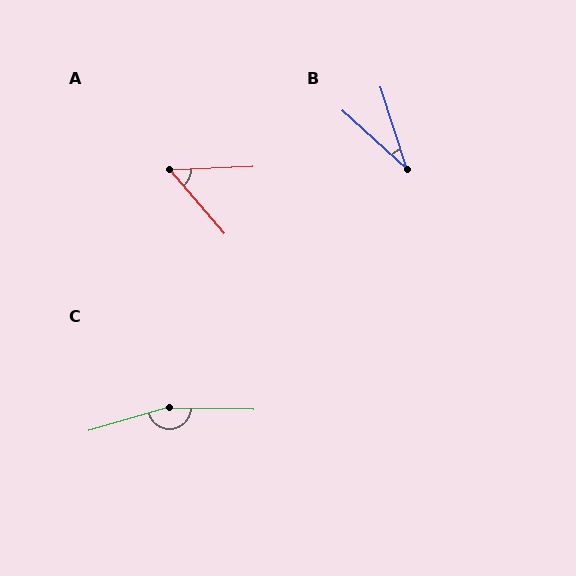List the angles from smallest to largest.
B (30°), A (52°), C (162°).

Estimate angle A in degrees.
Approximately 52 degrees.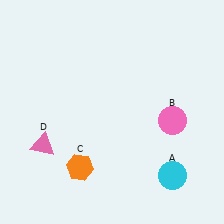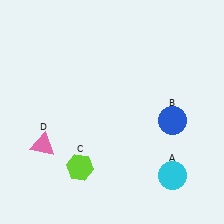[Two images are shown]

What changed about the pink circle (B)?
In Image 1, B is pink. In Image 2, it changed to blue.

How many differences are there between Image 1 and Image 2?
There are 2 differences between the two images.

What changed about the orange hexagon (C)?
In Image 1, C is orange. In Image 2, it changed to lime.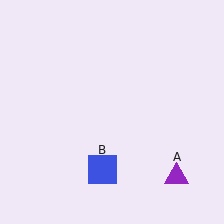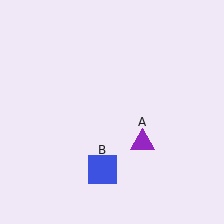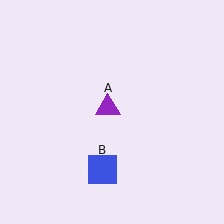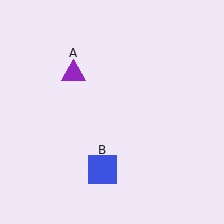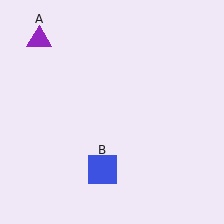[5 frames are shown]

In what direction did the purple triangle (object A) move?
The purple triangle (object A) moved up and to the left.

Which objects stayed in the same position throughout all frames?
Blue square (object B) remained stationary.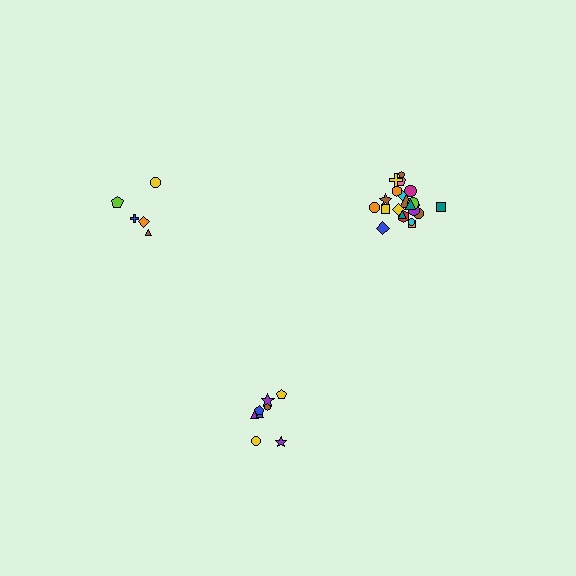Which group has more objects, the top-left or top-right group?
The top-right group.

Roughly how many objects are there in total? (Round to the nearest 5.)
Roughly 35 objects in total.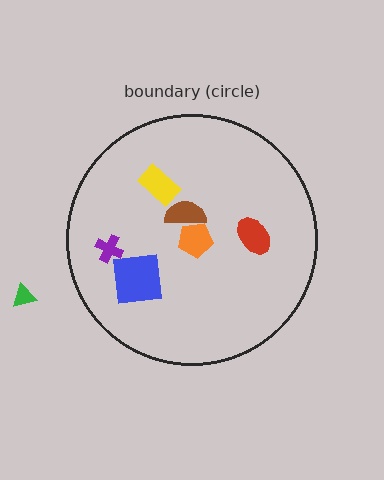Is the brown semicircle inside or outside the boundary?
Inside.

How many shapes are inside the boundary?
6 inside, 1 outside.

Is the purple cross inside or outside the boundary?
Inside.